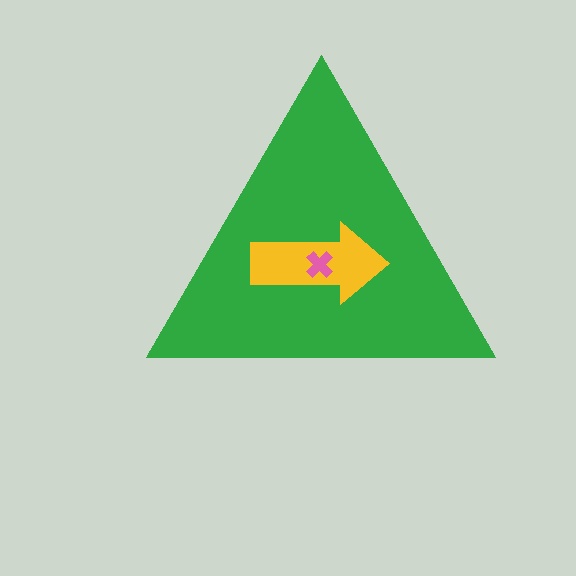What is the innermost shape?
The pink cross.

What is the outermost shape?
The green triangle.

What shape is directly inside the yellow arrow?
The pink cross.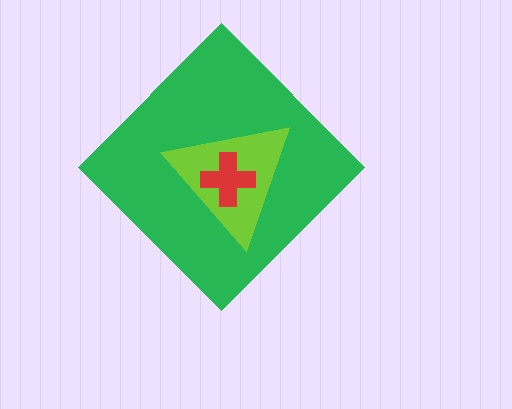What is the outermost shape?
The green diamond.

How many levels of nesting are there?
3.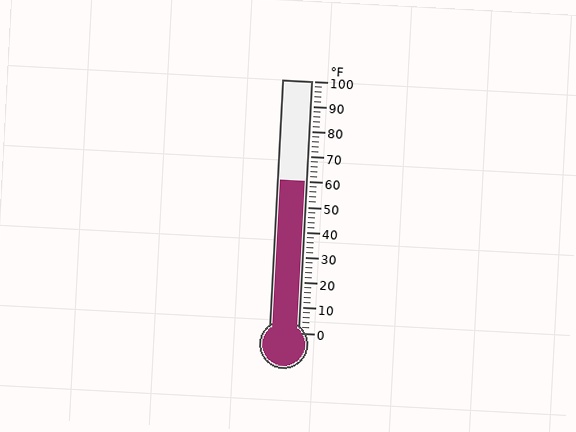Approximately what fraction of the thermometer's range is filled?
The thermometer is filled to approximately 60% of its range.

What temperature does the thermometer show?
The thermometer shows approximately 60°F.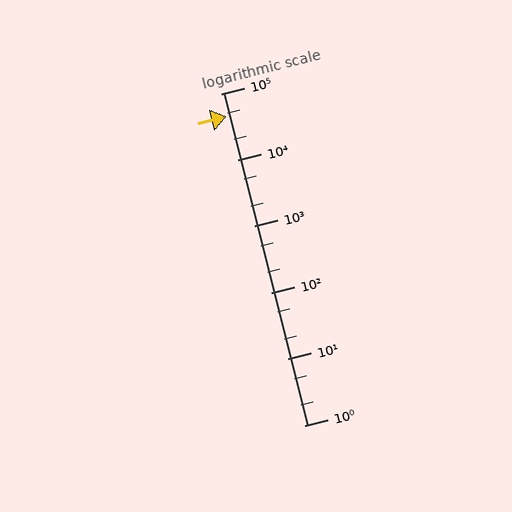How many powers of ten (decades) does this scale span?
The scale spans 5 decades, from 1 to 100000.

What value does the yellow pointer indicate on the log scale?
The pointer indicates approximately 46000.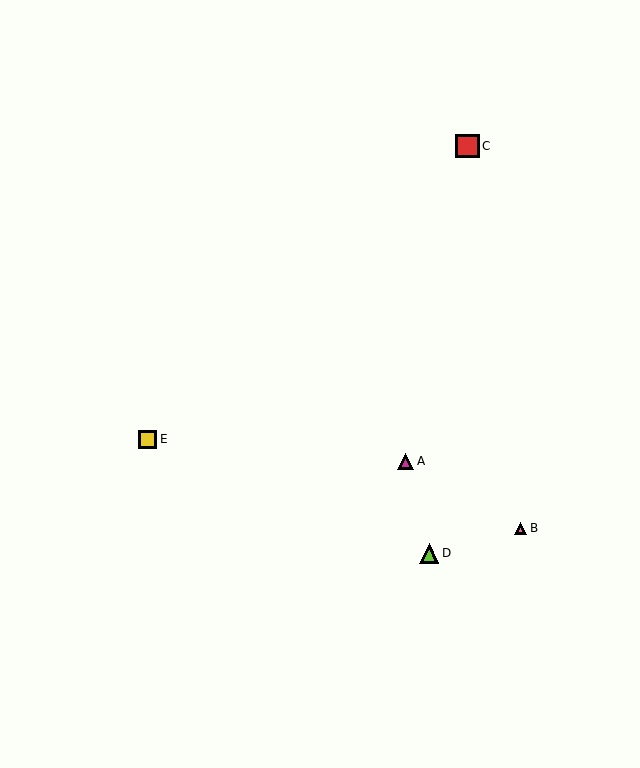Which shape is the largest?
The red square (labeled C) is the largest.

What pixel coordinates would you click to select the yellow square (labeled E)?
Click at (148, 439) to select the yellow square E.